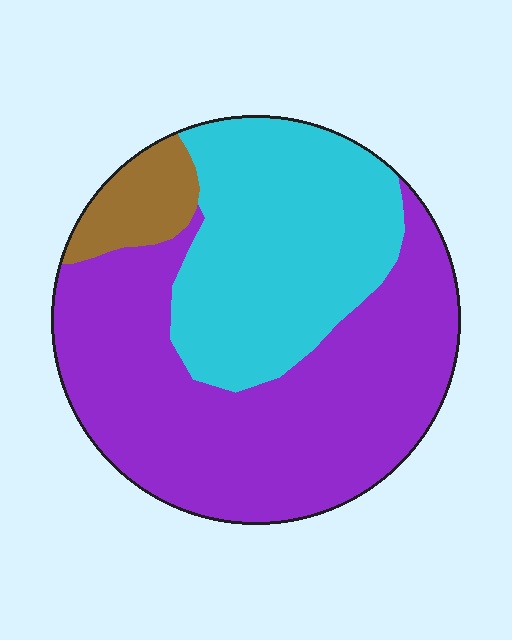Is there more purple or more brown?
Purple.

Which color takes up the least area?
Brown, at roughly 10%.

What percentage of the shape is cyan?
Cyan takes up about three eighths (3/8) of the shape.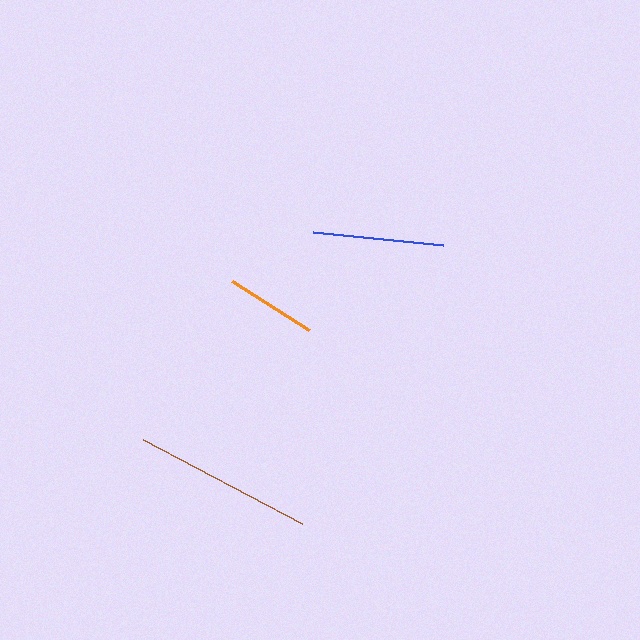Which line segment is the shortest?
The orange line is the shortest at approximately 91 pixels.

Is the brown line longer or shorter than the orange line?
The brown line is longer than the orange line.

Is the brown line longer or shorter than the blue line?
The brown line is longer than the blue line.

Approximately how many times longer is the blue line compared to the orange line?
The blue line is approximately 1.4 times the length of the orange line.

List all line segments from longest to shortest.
From longest to shortest: brown, blue, orange.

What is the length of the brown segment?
The brown segment is approximately 180 pixels long.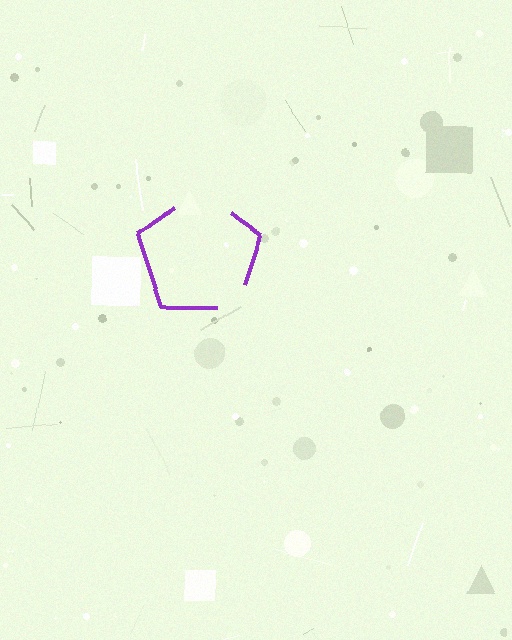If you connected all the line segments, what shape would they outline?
They would outline a pentagon.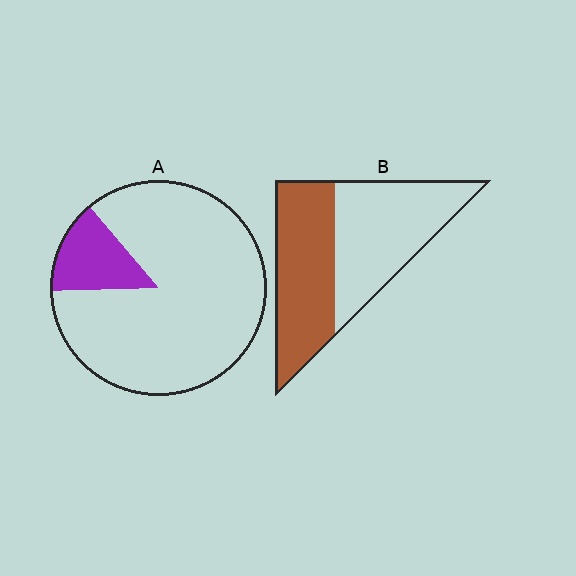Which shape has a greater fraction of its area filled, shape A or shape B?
Shape B.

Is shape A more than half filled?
No.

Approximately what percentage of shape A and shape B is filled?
A is approximately 15% and B is approximately 50%.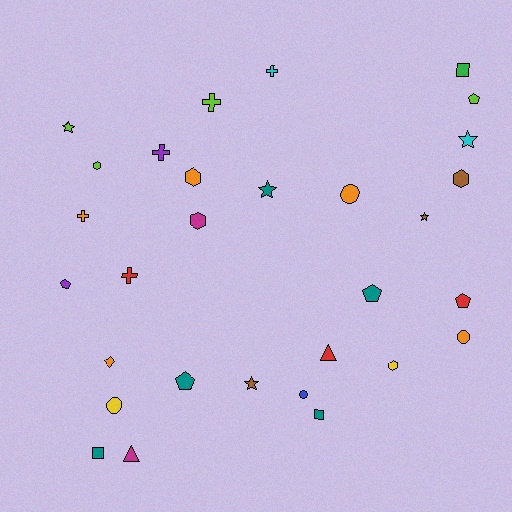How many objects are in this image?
There are 30 objects.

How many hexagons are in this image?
There are 5 hexagons.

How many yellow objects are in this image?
There are 2 yellow objects.